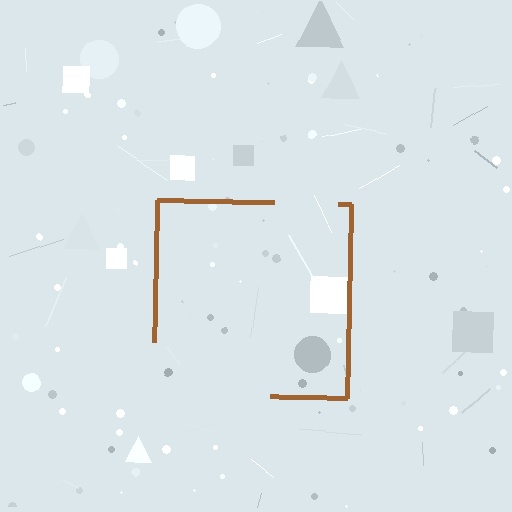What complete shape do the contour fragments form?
The contour fragments form a square.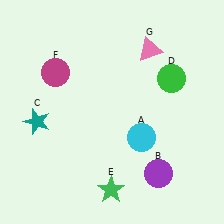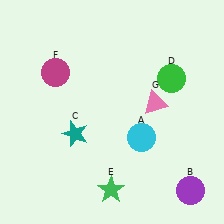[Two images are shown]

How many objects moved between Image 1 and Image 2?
3 objects moved between the two images.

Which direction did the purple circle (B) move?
The purple circle (B) moved right.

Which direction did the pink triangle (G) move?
The pink triangle (G) moved down.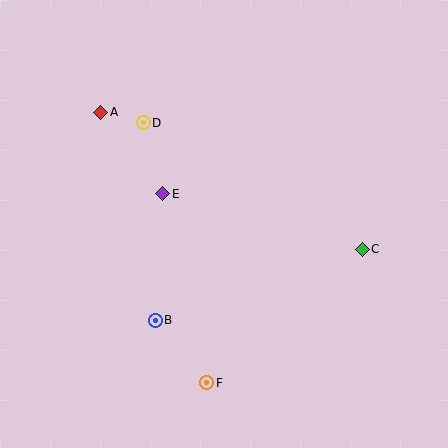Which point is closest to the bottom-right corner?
Point C is closest to the bottom-right corner.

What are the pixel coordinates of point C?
Point C is at (362, 249).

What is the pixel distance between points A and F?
The distance between A and F is 291 pixels.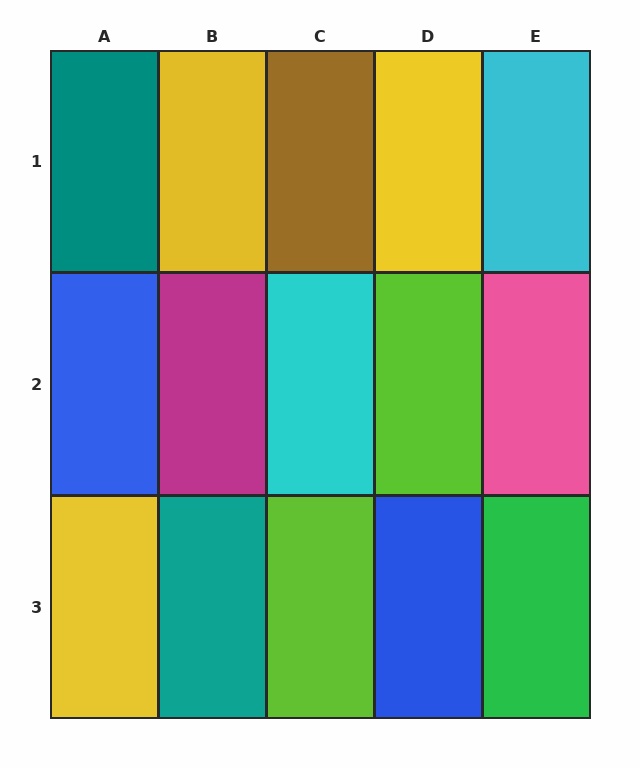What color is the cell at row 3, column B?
Teal.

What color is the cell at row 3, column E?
Green.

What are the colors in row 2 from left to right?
Blue, magenta, cyan, lime, pink.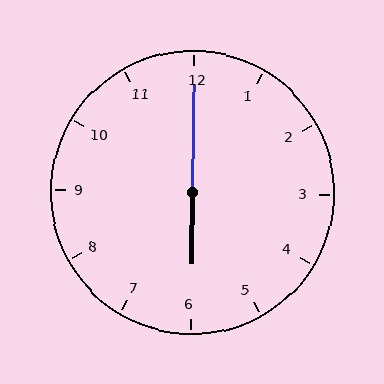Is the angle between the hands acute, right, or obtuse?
It is obtuse.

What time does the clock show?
6:00.